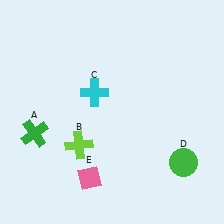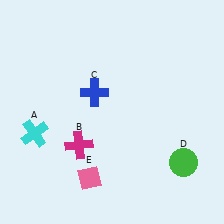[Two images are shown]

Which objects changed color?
A changed from green to cyan. B changed from lime to magenta. C changed from cyan to blue.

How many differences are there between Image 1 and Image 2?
There are 3 differences between the two images.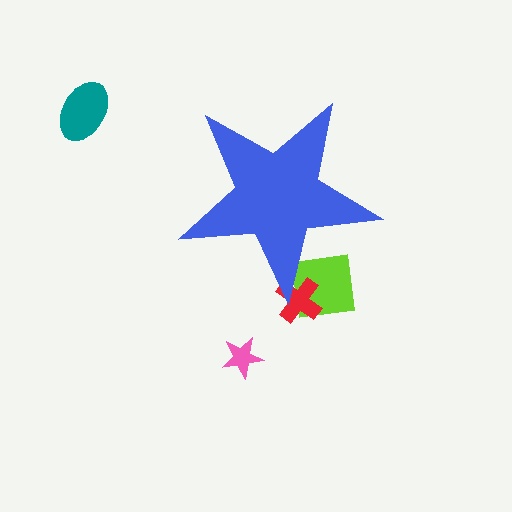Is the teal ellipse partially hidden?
No, the teal ellipse is fully visible.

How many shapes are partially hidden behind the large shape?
2 shapes are partially hidden.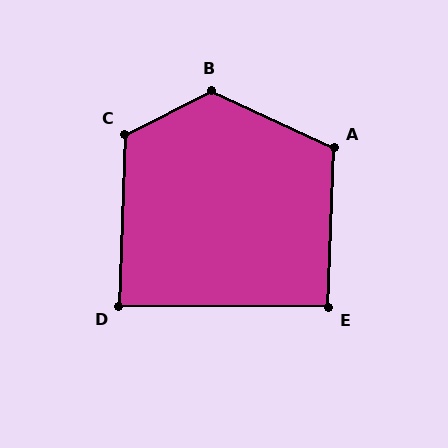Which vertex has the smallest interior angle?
D, at approximately 88 degrees.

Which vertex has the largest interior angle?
B, at approximately 128 degrees.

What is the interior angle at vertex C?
Approximately 119 degrees (obtuse).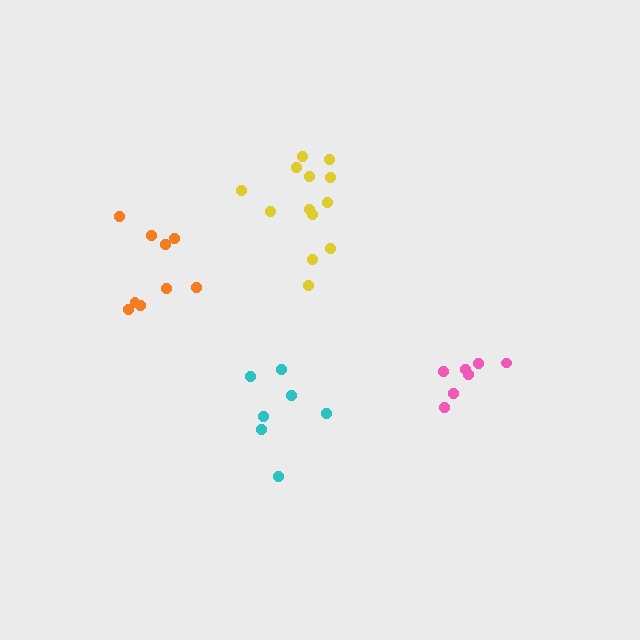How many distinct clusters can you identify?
There are 4 distinct clusters.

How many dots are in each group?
Group 1: 7 dots, Group 2: 7 dots, Group 3: 13 dots, Group 4: 9 dots (36 total).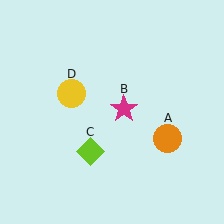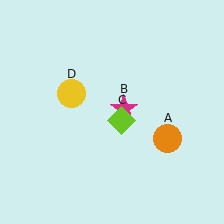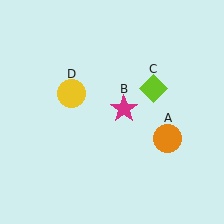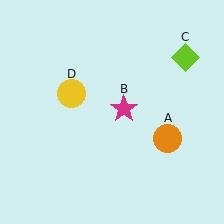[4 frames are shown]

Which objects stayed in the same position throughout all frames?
Orange circle (object A) and magenta star (object B) and yellow circle (object D) remained stationary.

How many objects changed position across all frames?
1 object changed position: lime diamond (object C).